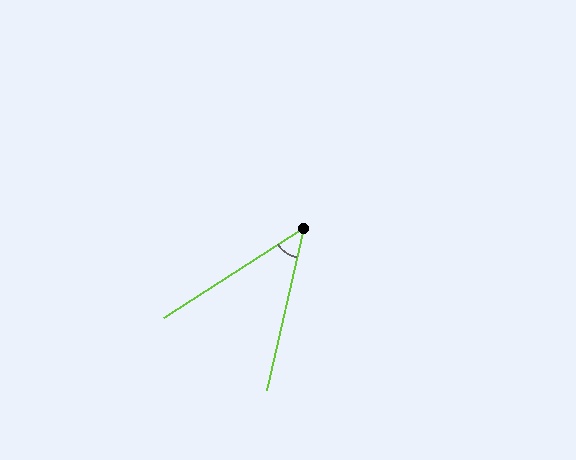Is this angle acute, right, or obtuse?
It is acute.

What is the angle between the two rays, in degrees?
Approximately 44 degrees.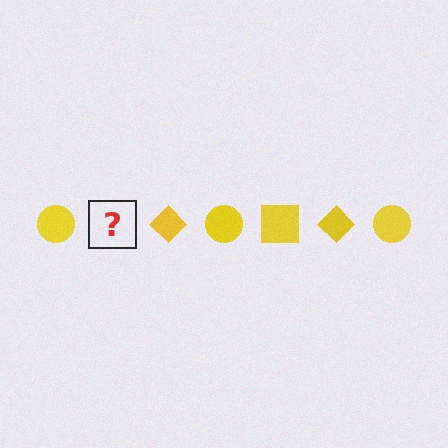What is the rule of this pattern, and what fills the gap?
The rule is that the pattern cycles through circle, square, diamond shapes in yellow. The gap should be filled with a yellow square.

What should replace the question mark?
The question mark should be replaced with a yellow square.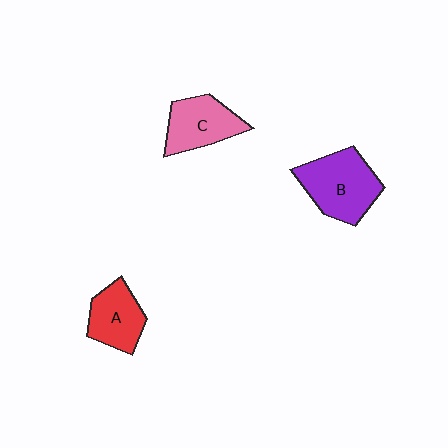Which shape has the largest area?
Shape B (purple).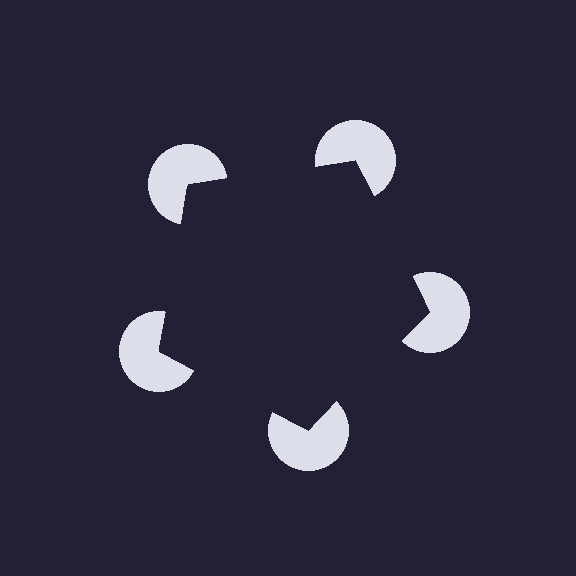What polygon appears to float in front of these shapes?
An illusory pentagon — its edges are inferred from the aligned wedge cuts in the pac-man discs, not physically drawn.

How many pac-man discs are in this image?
There are 5 — one at each vertex of the illusory pentagon.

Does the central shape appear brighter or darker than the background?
It typically appears slightly darker than the background, even though no actual brightness change is drawn.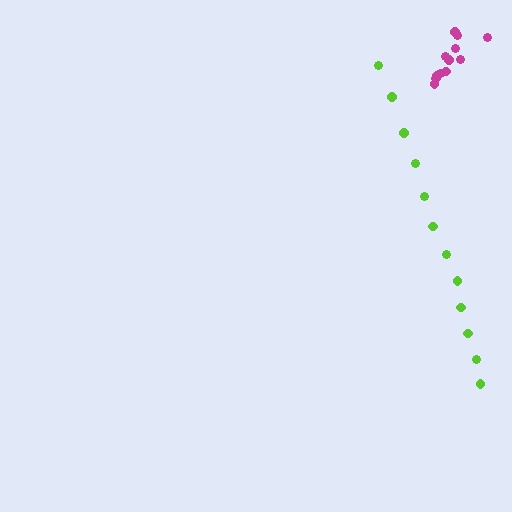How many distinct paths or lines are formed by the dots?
There are 2 distinct paths.